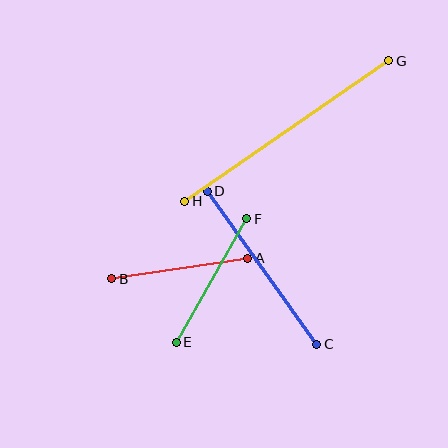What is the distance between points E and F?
The distance is approximately 142 pixels.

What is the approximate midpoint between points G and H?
The midpoint is at approximately (287, 131) pixels.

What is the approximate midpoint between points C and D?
The midpoint is at approximately (262, 268) pixels.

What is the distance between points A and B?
The distance is approximately 138 pixels.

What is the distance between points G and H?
The distance is approximately 248 pixels.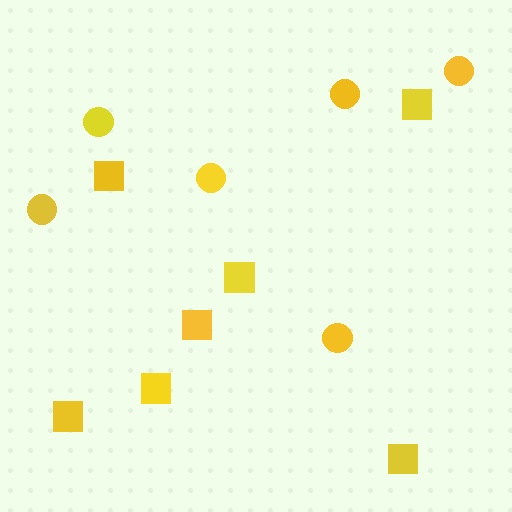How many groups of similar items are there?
There are 2 groups: one group of squares (7) and one group of circles (6).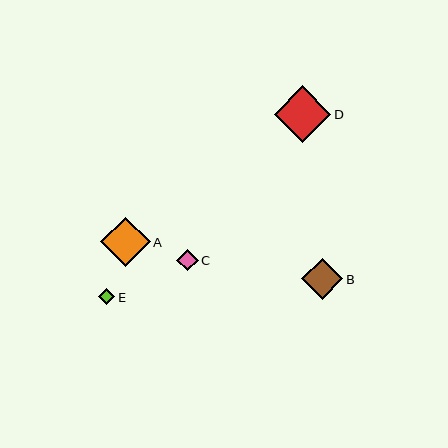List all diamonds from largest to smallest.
From largest to smallest: D, A, B, C, E.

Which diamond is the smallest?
Diamond E is the smallest with a size of approximately 16 pixels.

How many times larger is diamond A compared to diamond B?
Diamond A is approximately 1.2 times the size of diamond B.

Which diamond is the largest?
Diamond D is the largest with a size of approximately 56 pixels.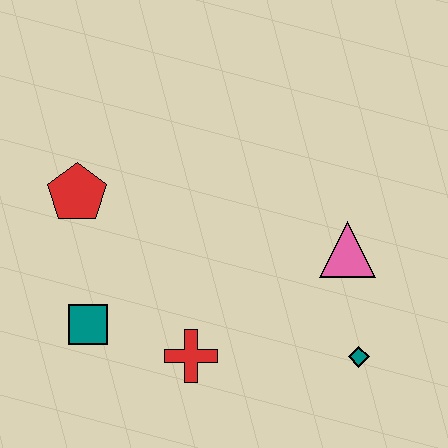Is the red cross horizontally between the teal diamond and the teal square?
Yes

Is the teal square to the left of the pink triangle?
Yes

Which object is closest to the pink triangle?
The teal diamond is closest to the pink triangle.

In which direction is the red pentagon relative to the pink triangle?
The red pentagon is to the left of the pink triangle.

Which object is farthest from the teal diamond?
The red pentagon is farthest from the teal diamond.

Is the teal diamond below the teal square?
Yes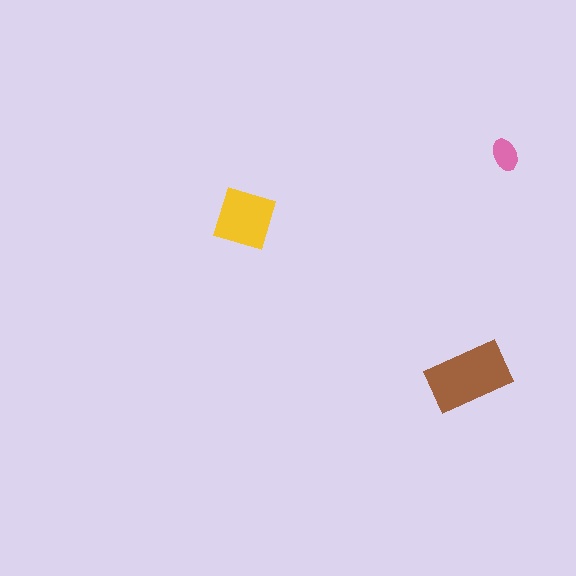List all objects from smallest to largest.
The pink ellipse, the yellow square, the brown rectangle.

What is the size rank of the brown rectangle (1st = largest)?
1st.